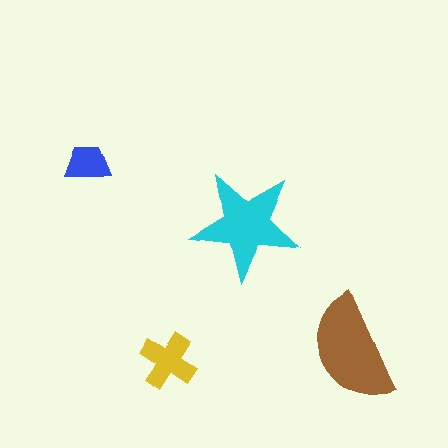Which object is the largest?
The brown semicircle.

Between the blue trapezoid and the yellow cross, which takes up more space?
The yellow cross.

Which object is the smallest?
The blue trapezoid.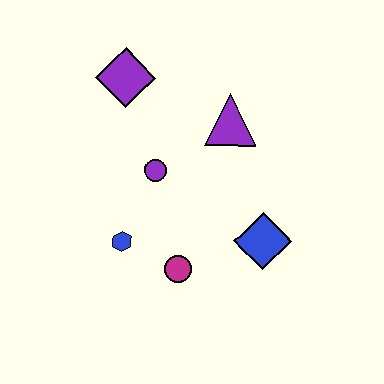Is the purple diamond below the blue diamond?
No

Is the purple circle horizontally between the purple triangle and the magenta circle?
No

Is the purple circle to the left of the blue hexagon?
No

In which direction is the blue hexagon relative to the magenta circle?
The blue hexagon is to the left of the magenta circle.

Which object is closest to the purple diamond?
The purple circle is closest to the purple diamond.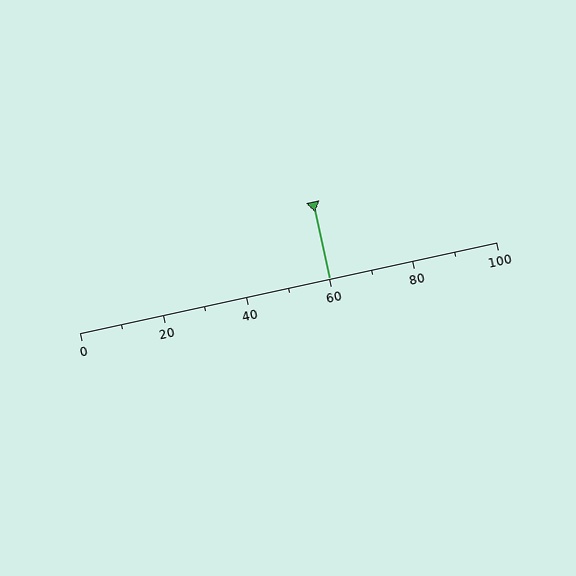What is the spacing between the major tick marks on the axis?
The major ticks are spaced 20 apart.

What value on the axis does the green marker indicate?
The marker indicates approximately 60.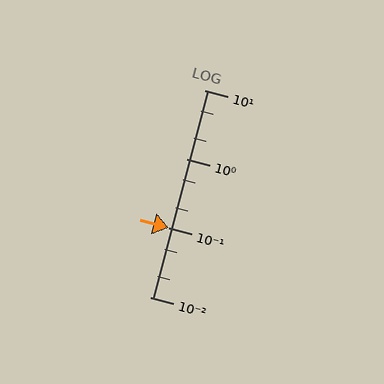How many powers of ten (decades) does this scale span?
The scale spans 3 decades, from 0.01 to 10.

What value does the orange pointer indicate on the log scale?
The pointer indicates approximately 0.099.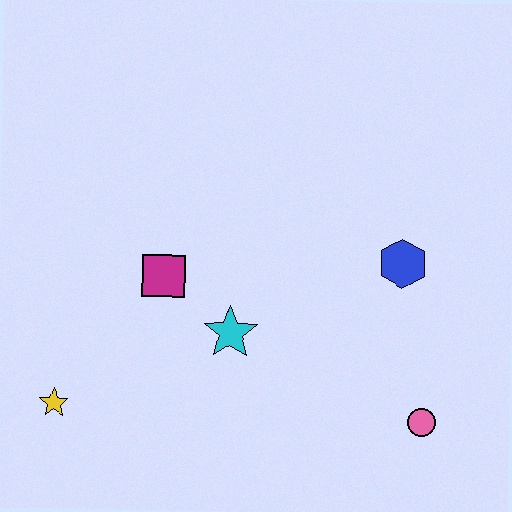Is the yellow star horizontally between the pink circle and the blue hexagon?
No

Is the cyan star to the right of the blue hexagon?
No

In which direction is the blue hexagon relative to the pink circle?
The blue hexagon is above the pink circle.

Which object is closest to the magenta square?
The cyan star is closest to the magenta square.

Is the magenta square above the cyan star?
Yes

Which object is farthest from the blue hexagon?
The yellow star is farthest from the blue hexagon.